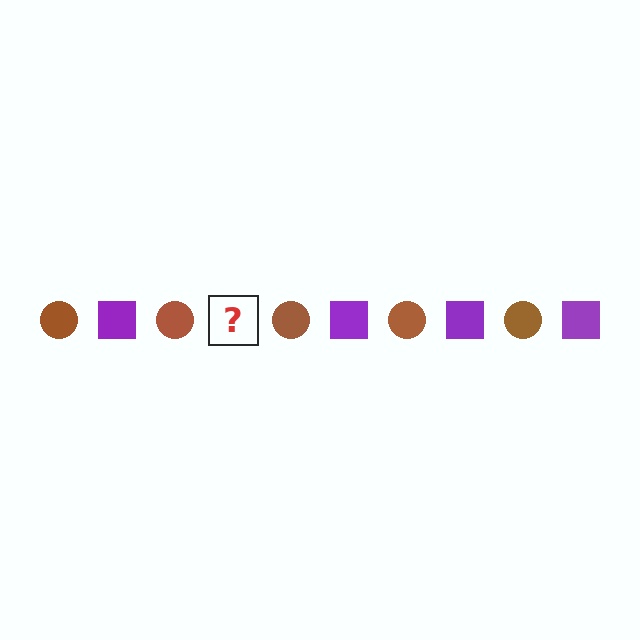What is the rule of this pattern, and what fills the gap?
The rule is that the pattern alternates between brown circle and purple square. The gap should be filled with a purple square.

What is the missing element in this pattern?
The missing element is a purple square.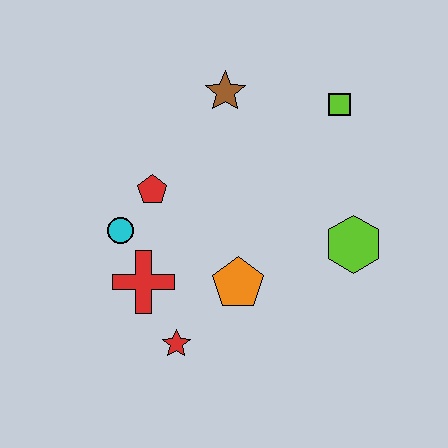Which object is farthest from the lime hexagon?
The cyan circle is farthest from the lime hexagon.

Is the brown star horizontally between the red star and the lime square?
Yes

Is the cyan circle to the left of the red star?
Yes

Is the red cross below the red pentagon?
Yes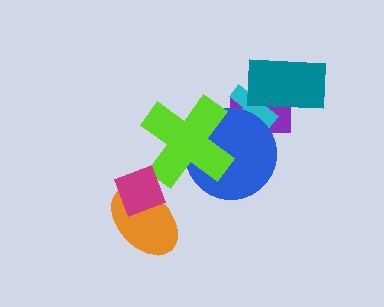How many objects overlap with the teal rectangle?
2 objects overlap with the teal rectangle.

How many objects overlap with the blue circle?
3 objects overlap with the blue circle.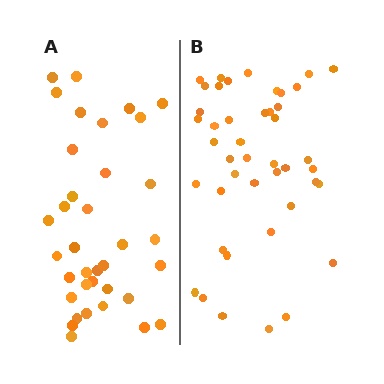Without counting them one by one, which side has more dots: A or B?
Region B (the right region) has more dots.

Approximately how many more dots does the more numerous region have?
Region B has roughly 8 or so more dots than region A.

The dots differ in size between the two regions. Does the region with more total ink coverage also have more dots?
No. Region A has more total ink coverage because its dots are larger, but region B actually contains more individual dots. Total area can be misleading — the number of items is what matters here.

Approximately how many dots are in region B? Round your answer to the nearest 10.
About 40 dots. (The exact count is 44, which rounds to 40.)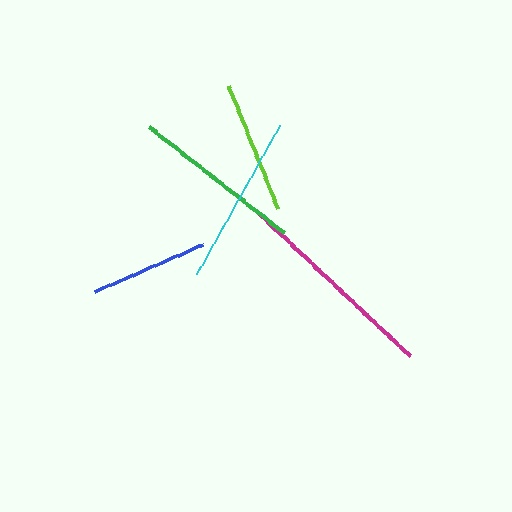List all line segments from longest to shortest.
From longest to shortest: magenta, green, cyan, lime, blue.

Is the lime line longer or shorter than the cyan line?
The cyan line is longer than the lime line.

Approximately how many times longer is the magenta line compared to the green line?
The magenta line is approximately 1.2 times the length of the green line.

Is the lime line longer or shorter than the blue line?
The lime line is longer than the blue line.